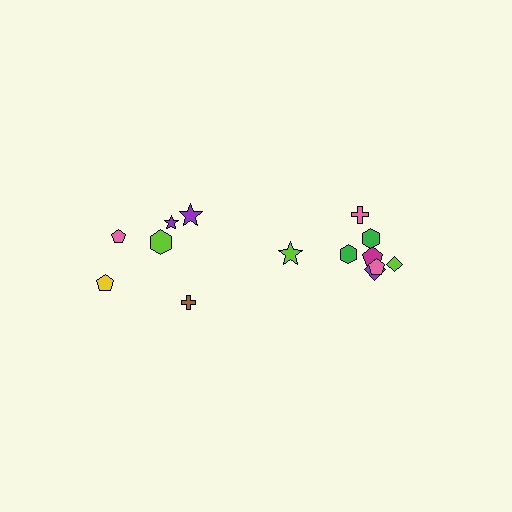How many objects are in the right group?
There are 8 objects.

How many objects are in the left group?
There are 6 objects.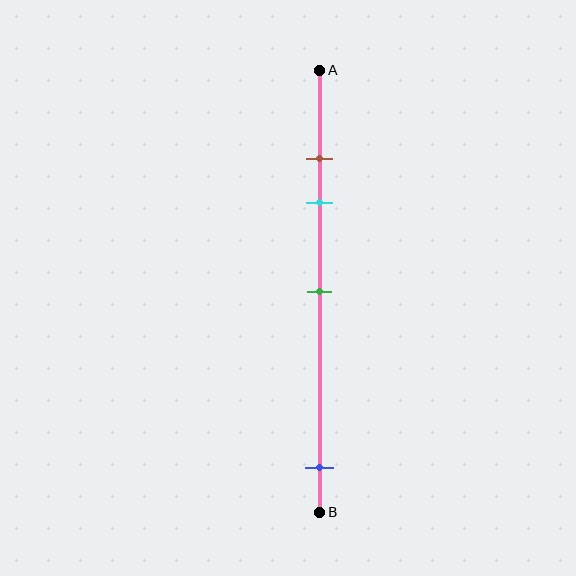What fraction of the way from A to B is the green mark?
The green mark is approximately 50% (0.5) of the way from A to B.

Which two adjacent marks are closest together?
The brown and cyan marks are the closest adjacent pair.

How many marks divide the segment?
There are 4 marks dividing the segment.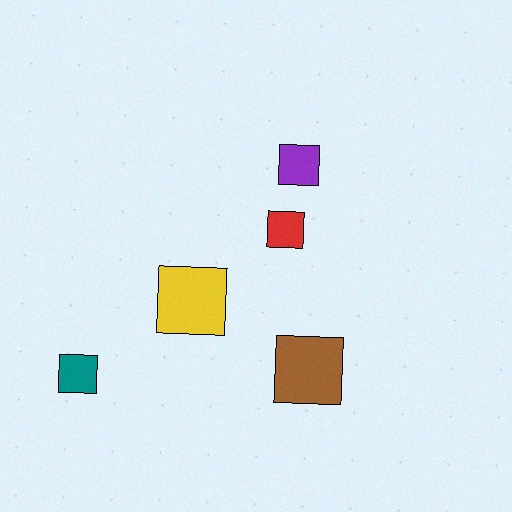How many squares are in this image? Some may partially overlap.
There are 5 squares.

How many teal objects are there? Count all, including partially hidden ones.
There is 1 teal object.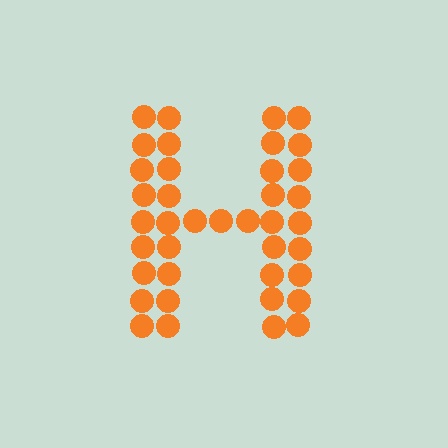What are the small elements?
The small elements are circles.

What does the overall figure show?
The overall figure shows the letter H.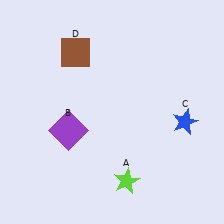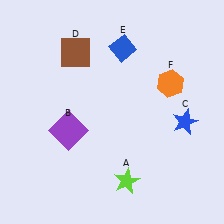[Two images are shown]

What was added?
A blue diamond (E), an orange hexagon (F) were added in Image 2.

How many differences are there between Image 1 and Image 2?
There are 2 differences between the two images.